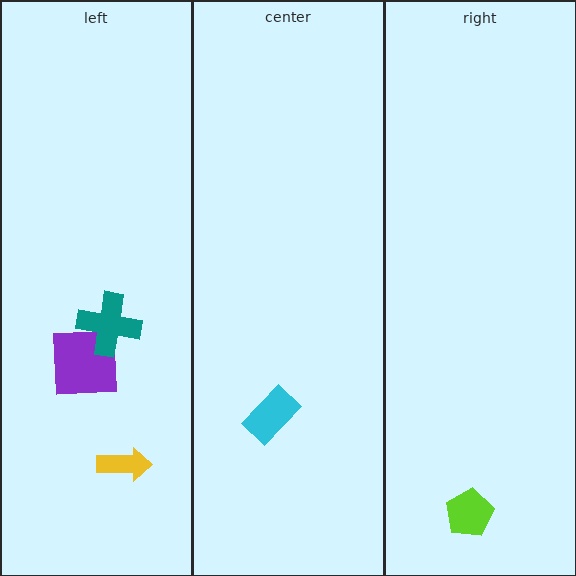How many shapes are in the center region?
1.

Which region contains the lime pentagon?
The right region.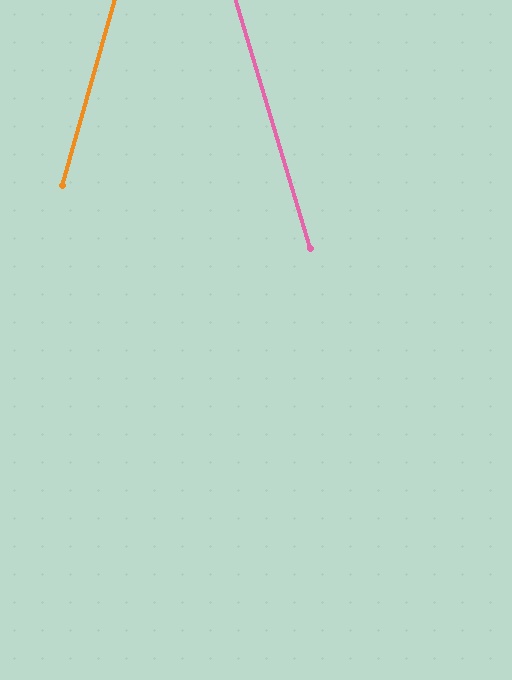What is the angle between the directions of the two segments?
Approximately 32 degrees.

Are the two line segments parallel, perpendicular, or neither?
Neither parallel nor perpendicular — they differ by about 32°.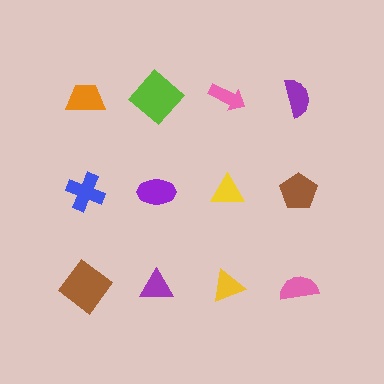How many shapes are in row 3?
4 shapes.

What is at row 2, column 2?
A purple ellipse.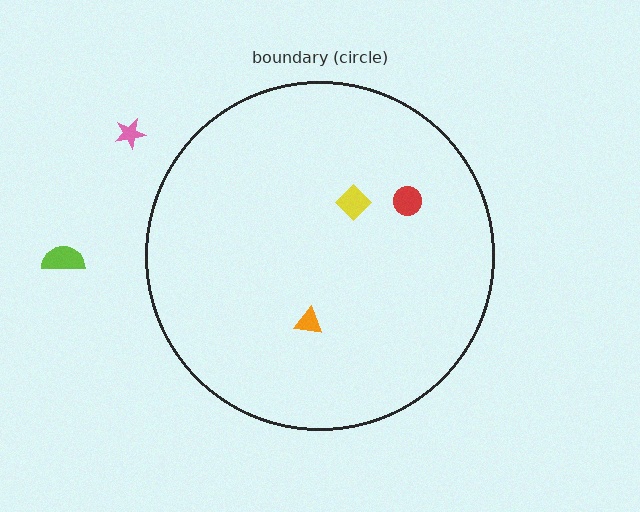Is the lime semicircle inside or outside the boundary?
Outside.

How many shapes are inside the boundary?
3 inside, 2 outside.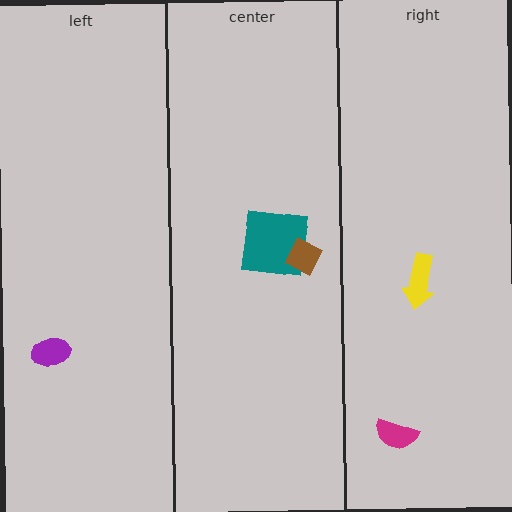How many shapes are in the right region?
2.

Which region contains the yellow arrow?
The right region.